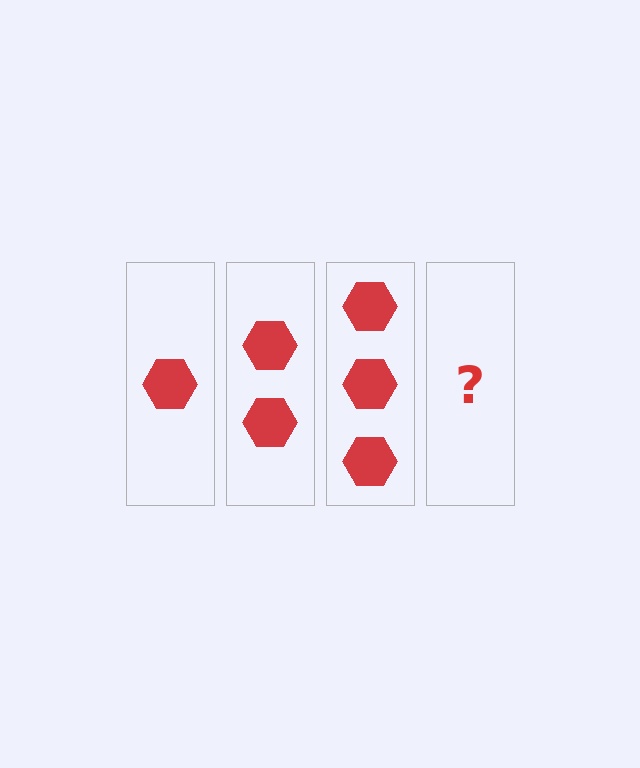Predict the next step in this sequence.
The next step is 4 hexagons.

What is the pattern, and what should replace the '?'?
The pattern is that each step adds one more hexagon. The '?' should be 4 hexagons.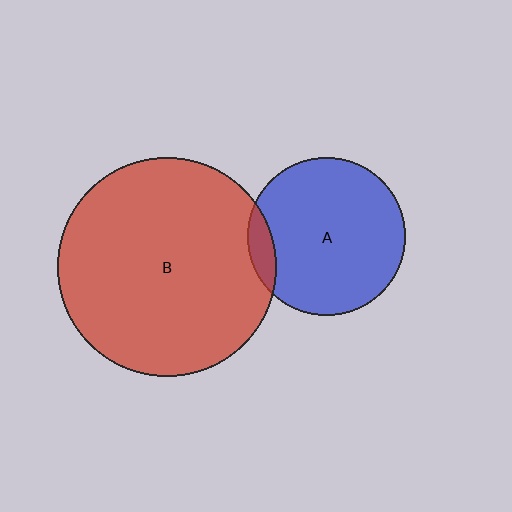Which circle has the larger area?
Circle B (red).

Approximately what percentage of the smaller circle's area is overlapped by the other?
Approximately 10%.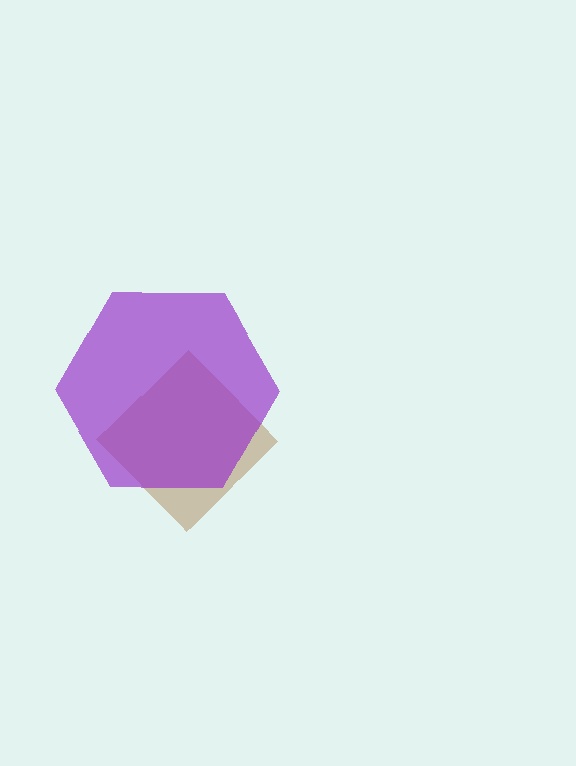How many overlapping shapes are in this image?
There are 2 overlapping shapes in the image.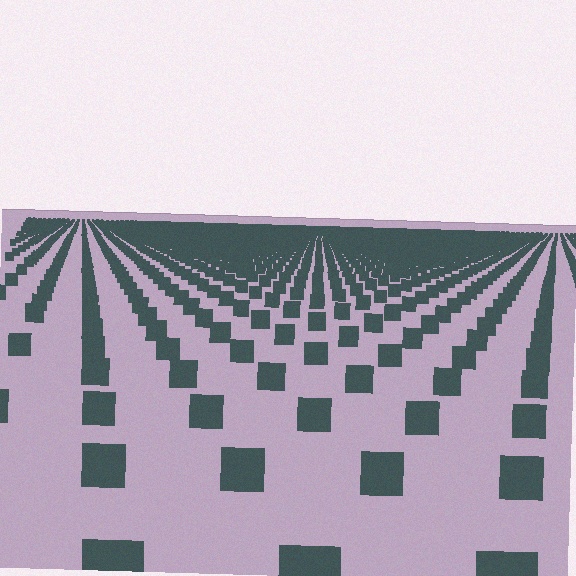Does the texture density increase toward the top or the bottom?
Density increases toward the top.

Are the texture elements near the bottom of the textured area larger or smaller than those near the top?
Larger. Near the bottom, elements are closer to the viewer and appear at a bigger on-screen size.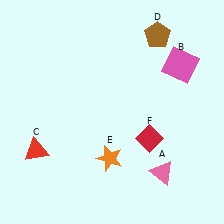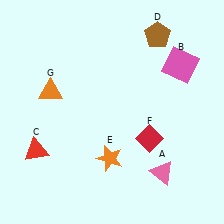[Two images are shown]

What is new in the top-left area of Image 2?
An orange triangle (G) was added in the top-left area of Image 2.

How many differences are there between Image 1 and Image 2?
There is 1 difference between the two images.